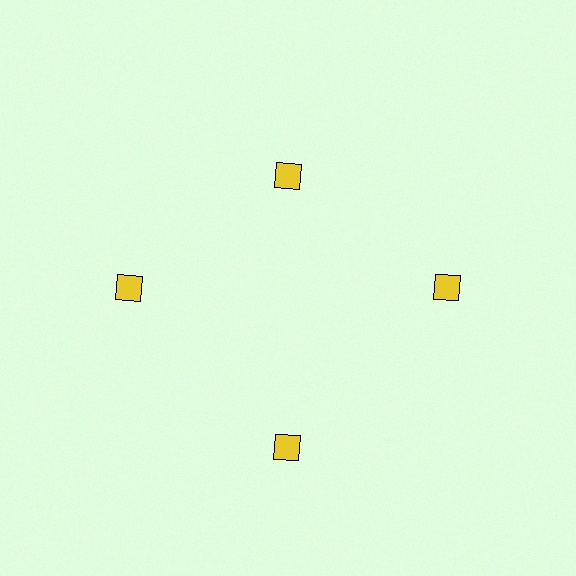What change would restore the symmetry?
The symmetry would be restored by moving it outward, back onto the ring so that all 4 squares sit at equal angles and equal distance from the center.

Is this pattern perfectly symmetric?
No. The 4 yellow squares are arranged in a ring, but one element near the 12 o'clock position is pulled inward toward the center, breaking the 4-fold rotational symmetry.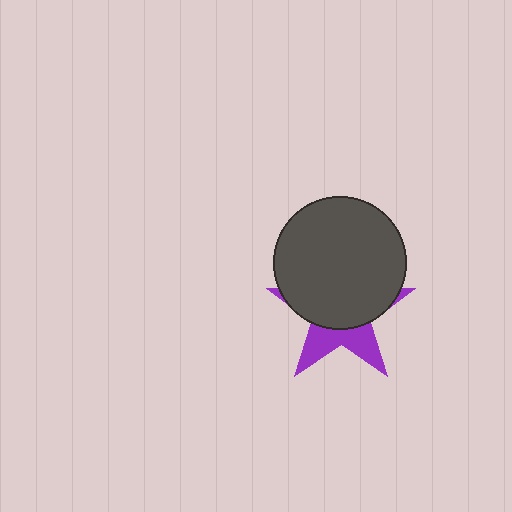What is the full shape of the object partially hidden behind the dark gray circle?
The partially hidden object is a purple star.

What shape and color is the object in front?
The object in front is a dark gray circle.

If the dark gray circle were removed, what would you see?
You would see the complete purple star.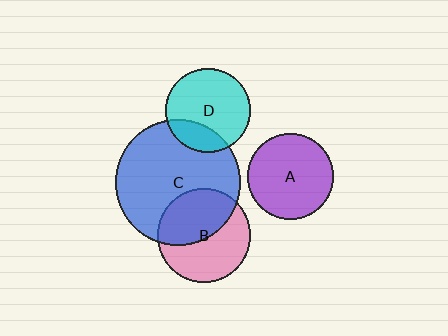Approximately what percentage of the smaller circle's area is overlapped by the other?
Approximately 45%.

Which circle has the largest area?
Circle C (blue).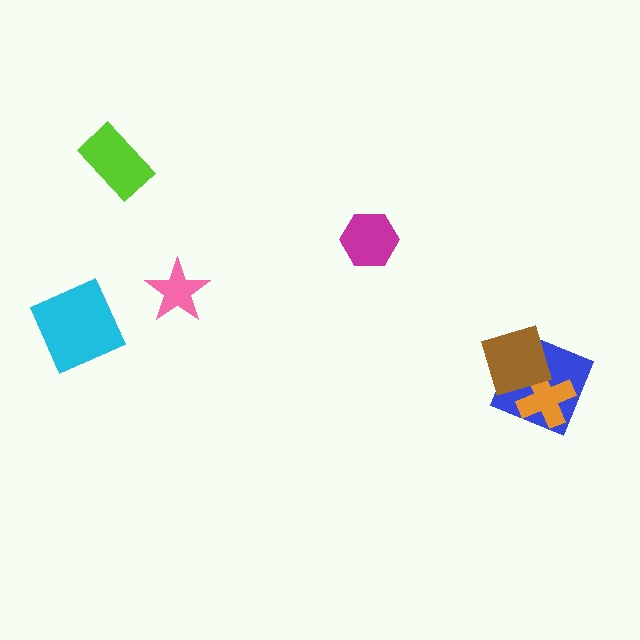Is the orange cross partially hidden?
Yes, it is partially covered by another shape.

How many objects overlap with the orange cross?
2 objects overlap with the orange cross.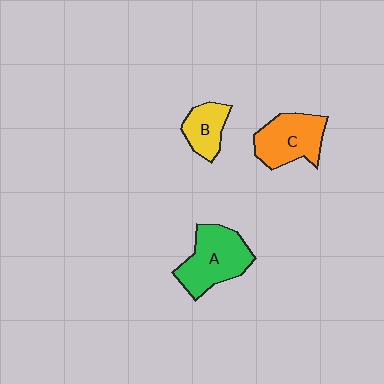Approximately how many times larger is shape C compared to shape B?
Approximately 1.6 times.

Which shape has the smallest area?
Shape B (yellow).